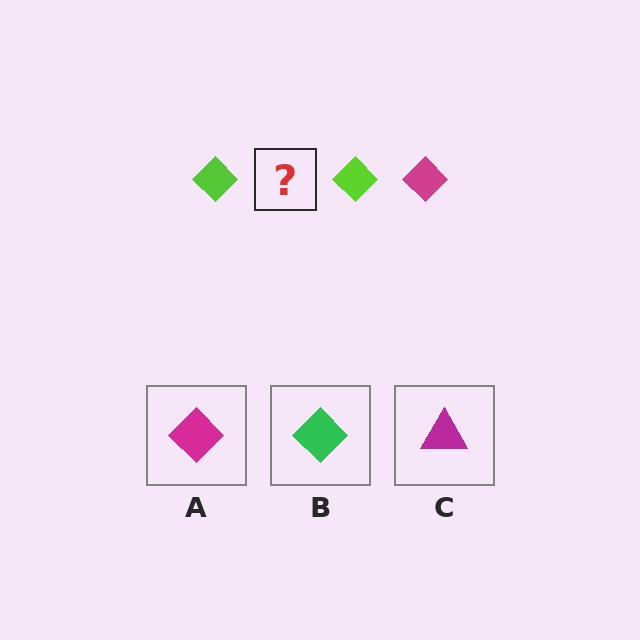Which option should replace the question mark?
Option A.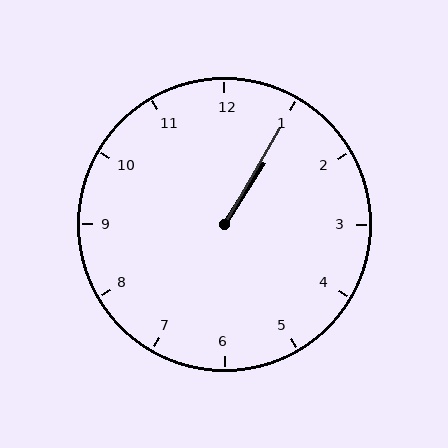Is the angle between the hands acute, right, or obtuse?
It is acute.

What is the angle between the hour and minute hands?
Approximately 2 degrees.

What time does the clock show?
1:05.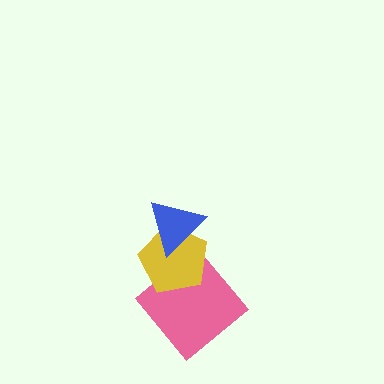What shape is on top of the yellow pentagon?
The blue triangle is on top of the yellow pentagon.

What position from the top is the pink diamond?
The pink diamond is 3rd from the top.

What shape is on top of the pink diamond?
The yellow pentagon is on top of the pink diamond.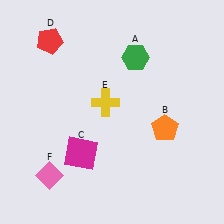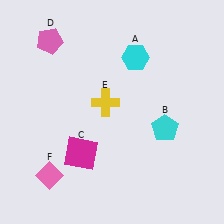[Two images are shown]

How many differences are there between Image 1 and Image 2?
There are 3 differences between the two images.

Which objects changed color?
A changed from green to cyan. B changed from orange to cyan. D changed from red to pink.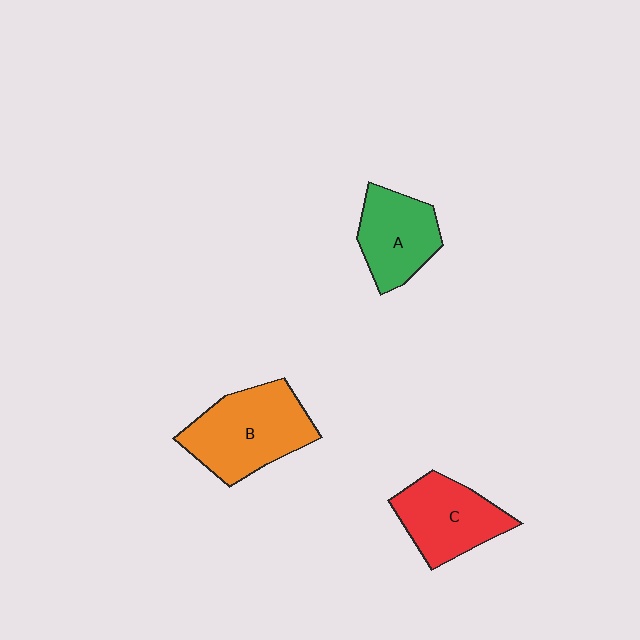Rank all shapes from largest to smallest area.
From largest to smallest: B (orange), C (red), A (green).